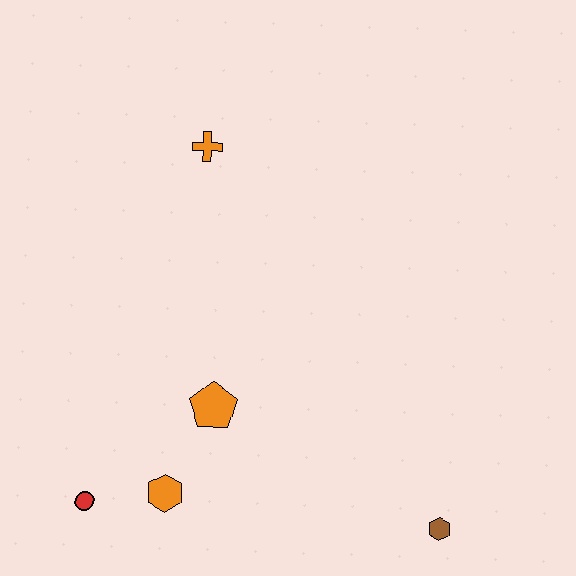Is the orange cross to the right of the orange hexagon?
Yes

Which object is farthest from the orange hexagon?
The orange cross is farthest from the orange hexagon.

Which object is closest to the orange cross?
The orange pentagon is closest to the orange cross.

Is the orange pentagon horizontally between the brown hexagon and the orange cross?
Yes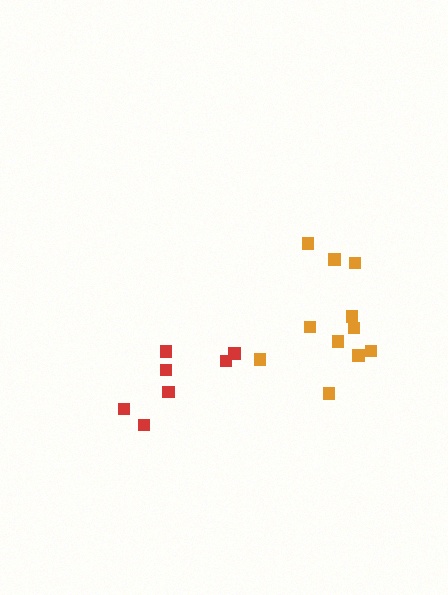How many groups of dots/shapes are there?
There are 2 groups.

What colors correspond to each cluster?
The clusters are colored: red, orange.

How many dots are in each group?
Group 1: 7 dots, Group 2: 11 dots (18 total).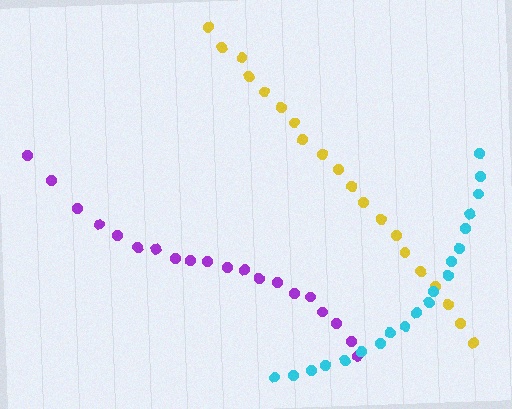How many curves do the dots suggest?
There are 3 distinct paths.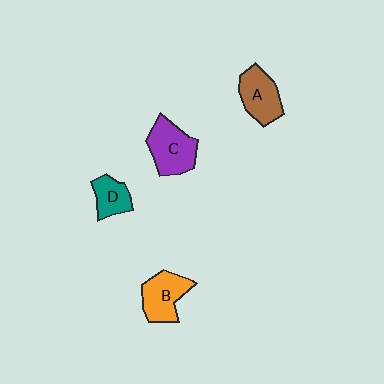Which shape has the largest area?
Shape C (purple).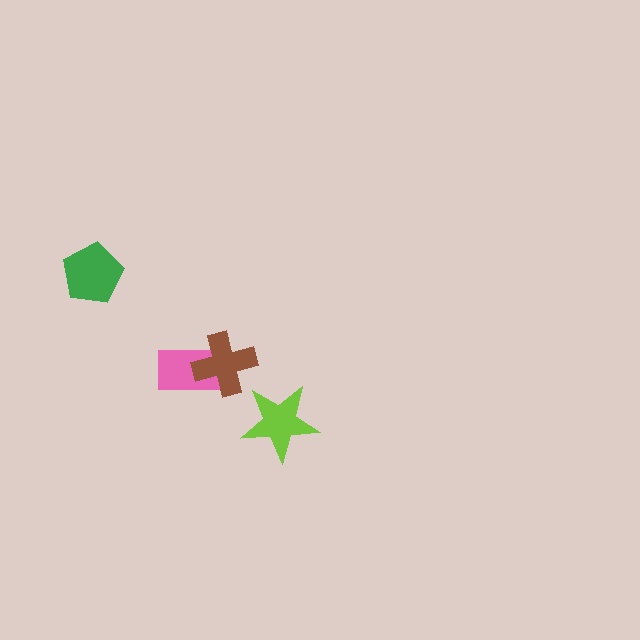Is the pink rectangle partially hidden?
Yes, it is partially covered by another shape.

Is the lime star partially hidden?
No, no other shape covers it.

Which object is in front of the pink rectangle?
The brown cross is in front of the pink rectangle.